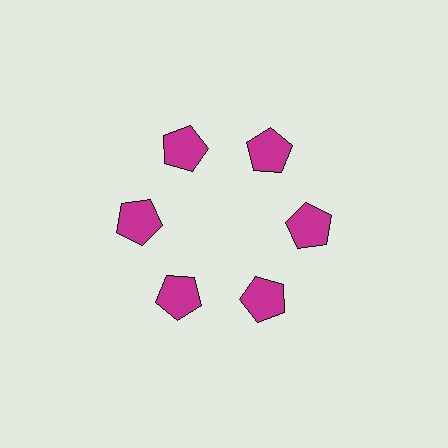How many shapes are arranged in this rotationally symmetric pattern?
There are 6 shapes, arranged in 6 groups of 1.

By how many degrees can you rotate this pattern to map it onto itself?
The pattern maps onto itself every 60 degrees of rotation.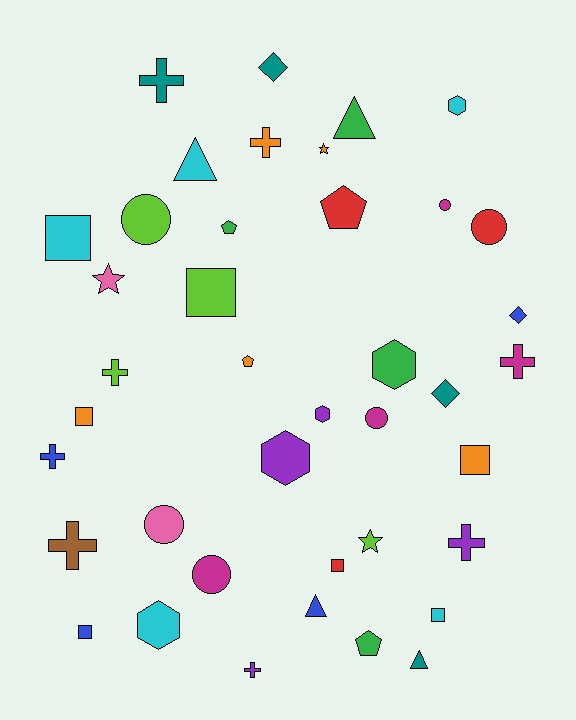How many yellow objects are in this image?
There are no yellow objects.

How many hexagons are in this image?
There are 5 hexagons.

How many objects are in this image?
There are 40 objects.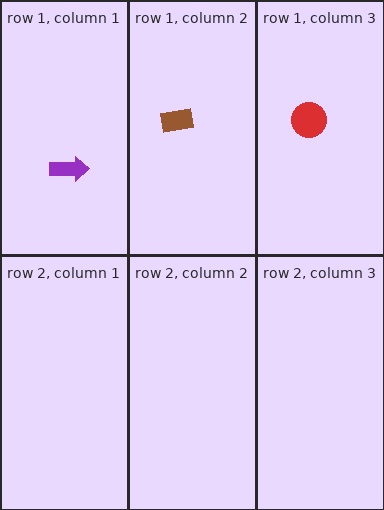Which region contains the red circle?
The row 1, column 3 region.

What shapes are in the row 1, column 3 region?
The red circle.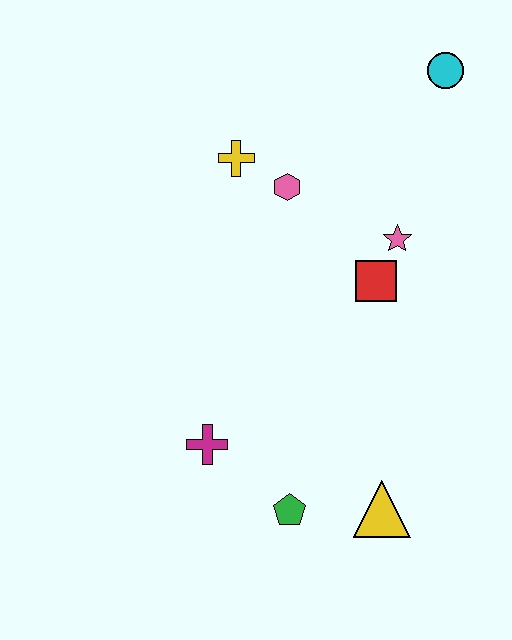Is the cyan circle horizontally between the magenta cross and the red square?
No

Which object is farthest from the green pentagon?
The cyan circle is farthest from the green pentagon.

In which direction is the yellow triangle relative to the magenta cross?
The yellow triangle is to the right of the magenta cross.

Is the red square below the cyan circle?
Yes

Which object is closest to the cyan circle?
The pink star is closest to the cyan circle.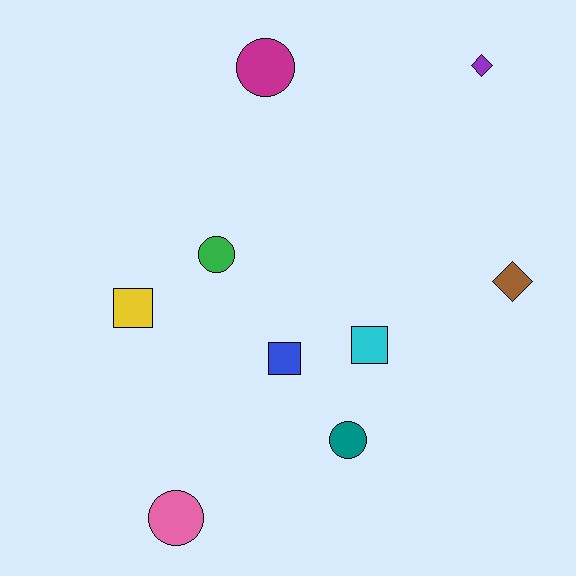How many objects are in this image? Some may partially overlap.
There are 9 objects.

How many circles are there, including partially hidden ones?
There are 4 circles.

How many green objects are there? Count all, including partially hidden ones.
There is 1 green object.